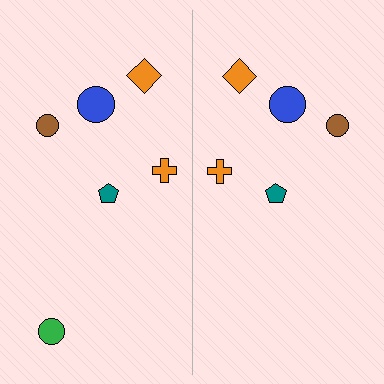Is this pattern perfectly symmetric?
No, the pattern is not perfectly symmetric. A green circle is missing from the right side.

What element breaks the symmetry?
A green circle is missing from the right side.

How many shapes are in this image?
There are 11 shapes in this image.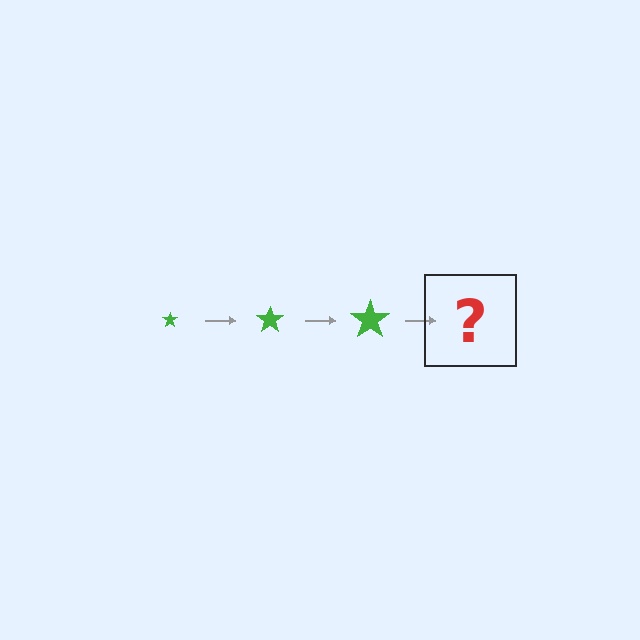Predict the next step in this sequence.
The next step is a green star, larger than the previous one.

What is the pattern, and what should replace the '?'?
The pattern is that the star gets progressively larger each step. The '?' should be a green star, larger than the previous one.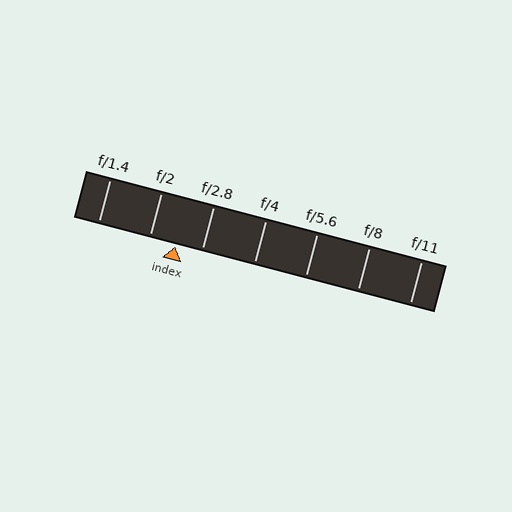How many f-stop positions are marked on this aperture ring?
There are 7 f-stop positions marked.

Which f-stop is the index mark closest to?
The index mark is closest to f/2.8.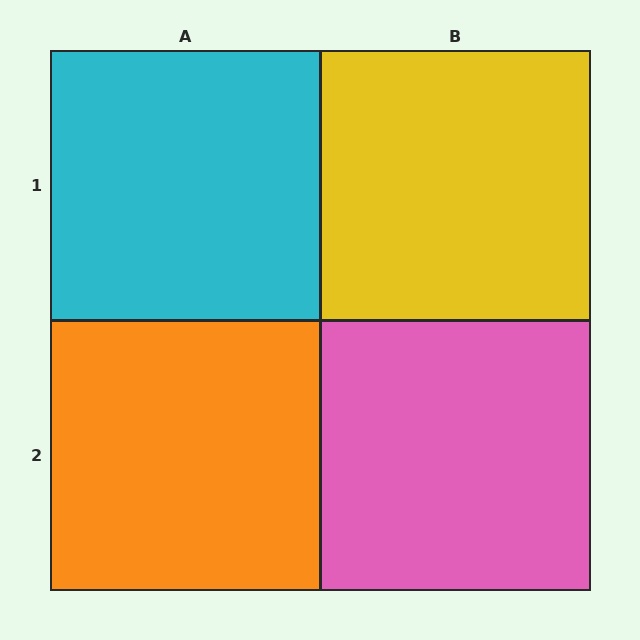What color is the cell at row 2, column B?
Pink.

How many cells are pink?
1 cell is pink.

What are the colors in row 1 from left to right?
Cyan, yellow.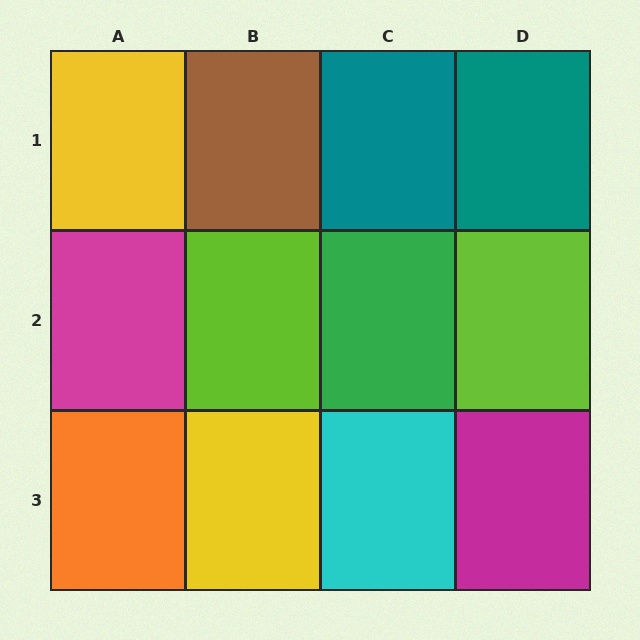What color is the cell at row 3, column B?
Yellow.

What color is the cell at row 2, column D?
Lime.